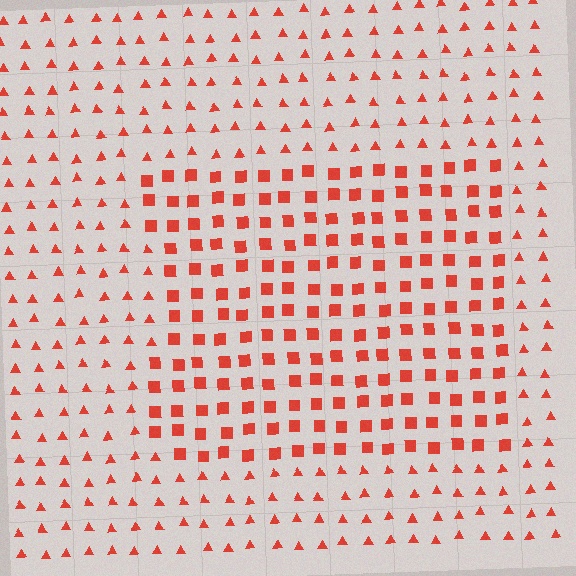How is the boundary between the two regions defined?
The boundary is defined by a change in element shape: squares inside vs. triangles outside. All elements share the same color and spacing.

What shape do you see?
I see a rectangle.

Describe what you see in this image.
The image is filled with small red elements arranged in a uniform grid. A rectangle-shaped region contains squares, while the surrounding area contains triangles. The boundary is defined purely by the change in element shape.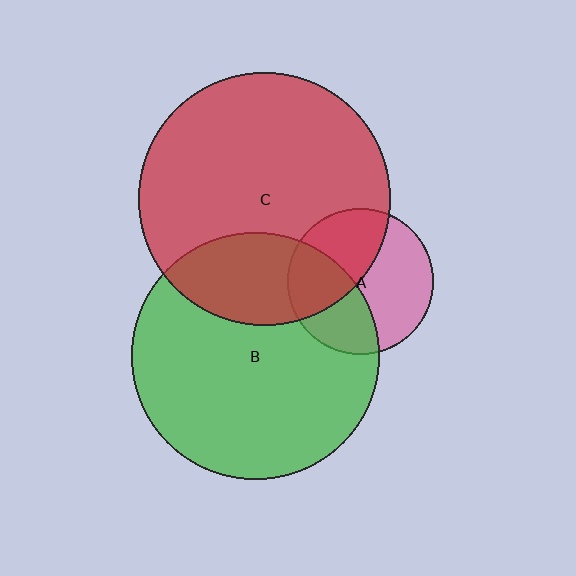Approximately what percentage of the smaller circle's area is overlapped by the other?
Approximately 45%.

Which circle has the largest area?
Circle C (red).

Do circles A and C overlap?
Yes.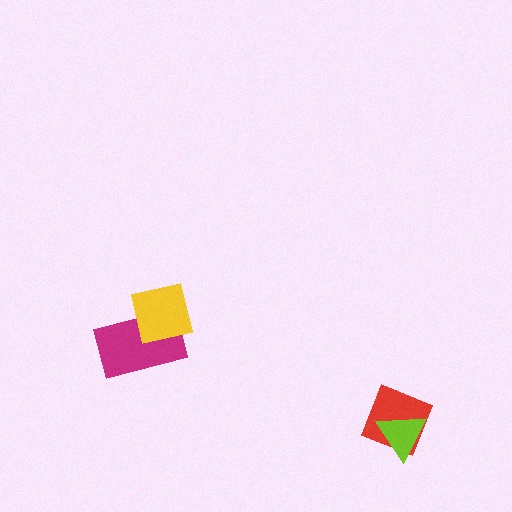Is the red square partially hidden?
Yes, it is partially covered by another shape.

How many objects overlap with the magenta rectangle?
1 object overlaps with the magenta rectangle.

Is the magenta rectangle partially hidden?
Yes, it is partially covered by another shape.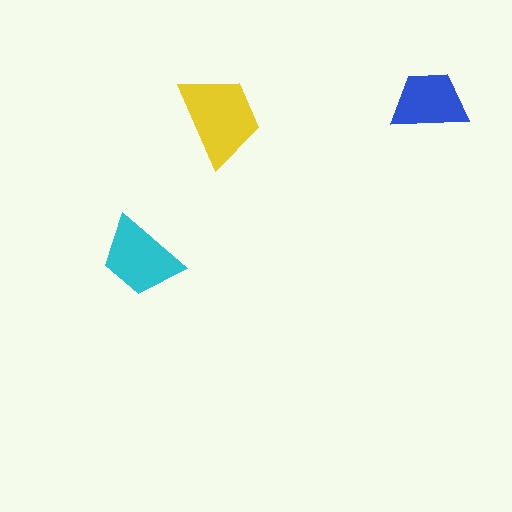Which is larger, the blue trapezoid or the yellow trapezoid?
The yellow one.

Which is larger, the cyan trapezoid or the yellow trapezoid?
The yellow one.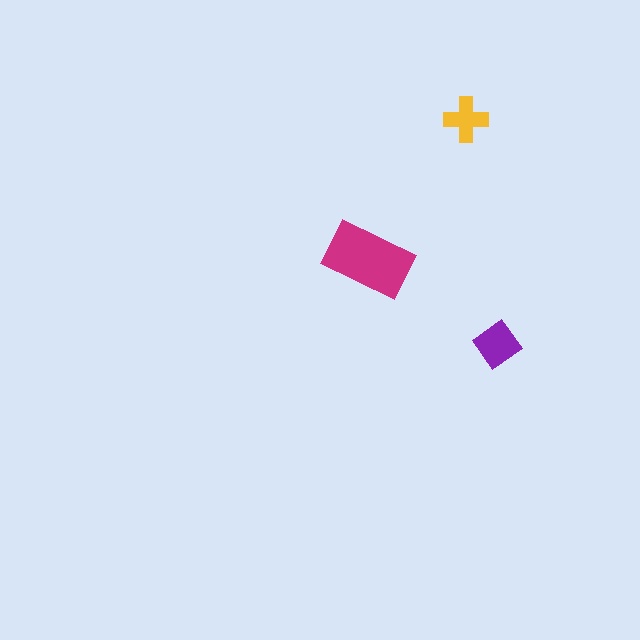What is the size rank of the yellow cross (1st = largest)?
3rd.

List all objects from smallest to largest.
The yellow cross, the purple diamond, the magenta rectangle.